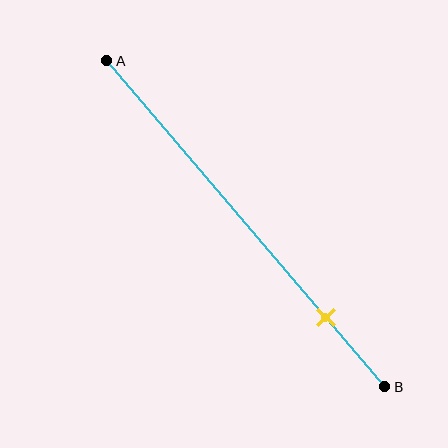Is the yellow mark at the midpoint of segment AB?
No, the mark is at about 80% from A, not at the 50% midpoint.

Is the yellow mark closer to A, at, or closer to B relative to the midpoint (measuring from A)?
The yellow mark is closer to point B than the midpoint of segment AB.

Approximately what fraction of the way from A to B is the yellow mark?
The yellow mark is approximately 80% of the way from A to B.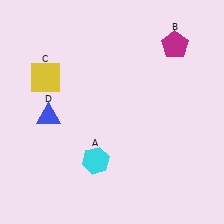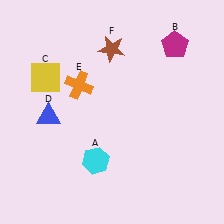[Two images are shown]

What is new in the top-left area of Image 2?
A brown star (F) was added in the top-left area of Image 2.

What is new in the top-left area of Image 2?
An orange cross (E) was added in the top-left area of Image 2.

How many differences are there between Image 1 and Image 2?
There are 2 differences between the two images.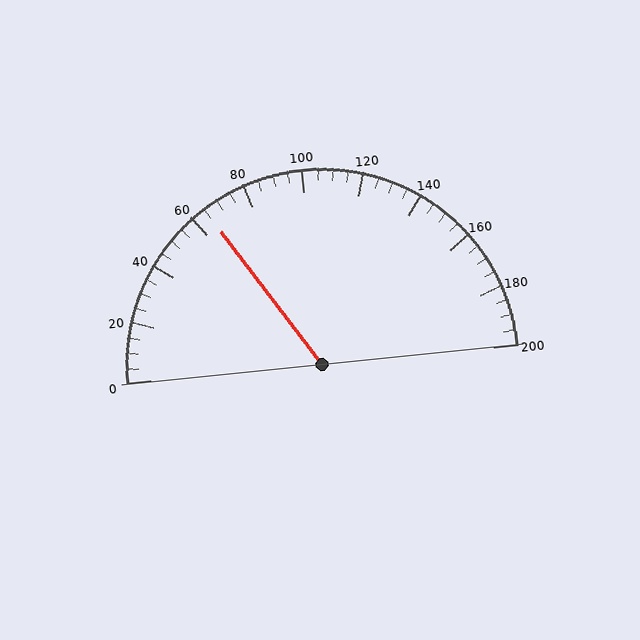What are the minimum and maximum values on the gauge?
The gauge ranges from 0 to 200.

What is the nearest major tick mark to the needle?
The nearest major tick mark is 60.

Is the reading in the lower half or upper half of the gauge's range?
The reading is in the lower half of the range (0 to 200).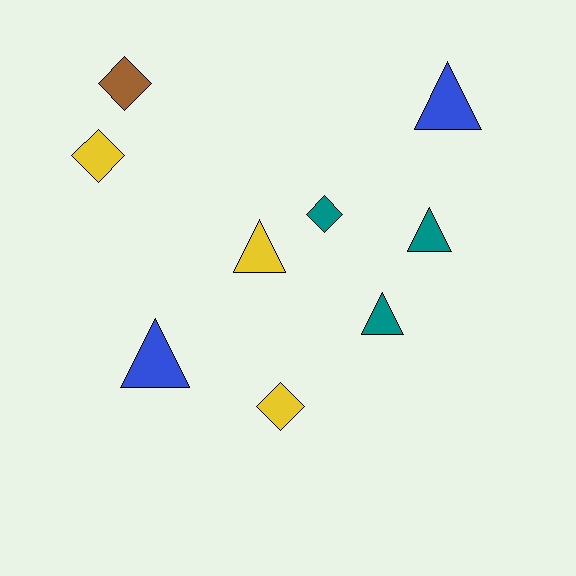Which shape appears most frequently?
Triangle, with 5 objects.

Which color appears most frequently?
Teal, with 3 objects.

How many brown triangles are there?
There are no brown triangles.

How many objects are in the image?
There are 9 objects.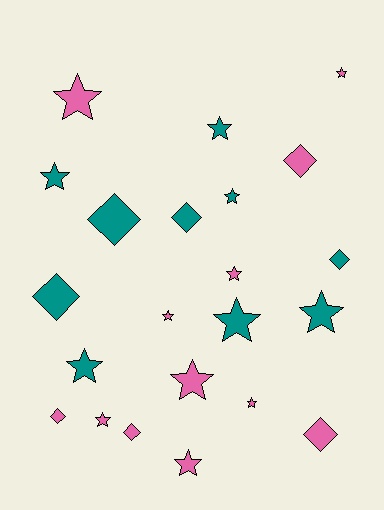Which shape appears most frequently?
Star, with 14 objects.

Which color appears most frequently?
Pink, with 12 objects.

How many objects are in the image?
There are 22 objects.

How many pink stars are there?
There are 8 pink stars.